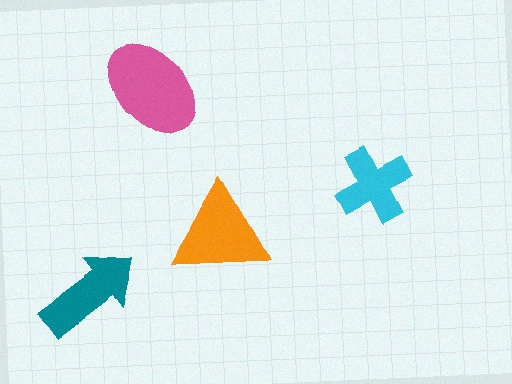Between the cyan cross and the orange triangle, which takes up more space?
The orange triangle.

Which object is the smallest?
The cyan cross.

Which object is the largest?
The pink ellipse.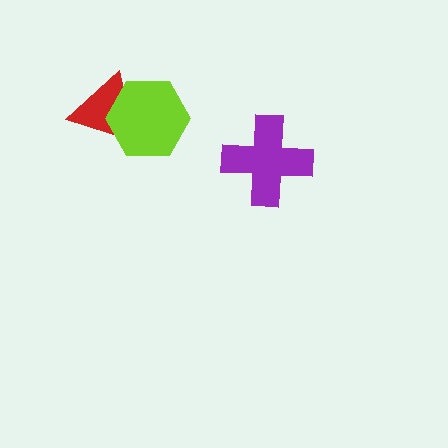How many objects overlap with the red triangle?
1 object overlaps with the red triangle.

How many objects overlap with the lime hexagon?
1 object overlaps with the lime hexagon.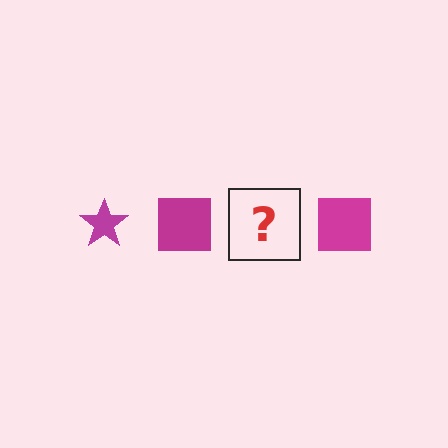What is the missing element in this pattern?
The missing element is a magenta star.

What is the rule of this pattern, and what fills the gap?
The rule is that the pattern cycles through star, square shapes in magenta. The gap should be filled with a magenta star.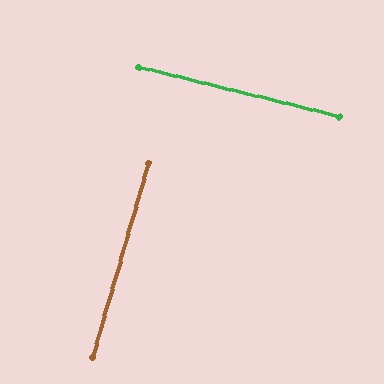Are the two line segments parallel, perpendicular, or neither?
Perpendicular — they meet at approximately 88°.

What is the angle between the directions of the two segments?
Approximately 88 degrees.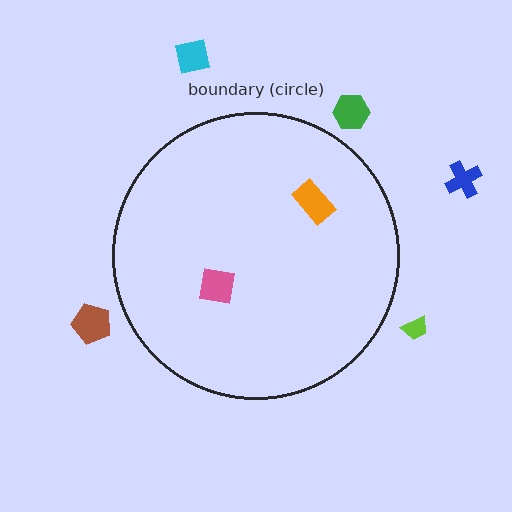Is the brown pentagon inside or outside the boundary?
Outside.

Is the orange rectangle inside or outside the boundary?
Inside.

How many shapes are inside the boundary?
2 inside, 5 outside.